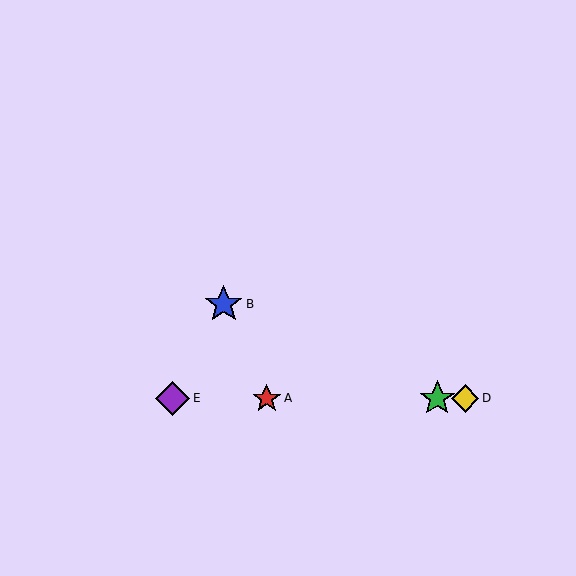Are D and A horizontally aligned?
Yes, both are at y≈398.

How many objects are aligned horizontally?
4 objects (A, C, D, E) are aligned horizontally.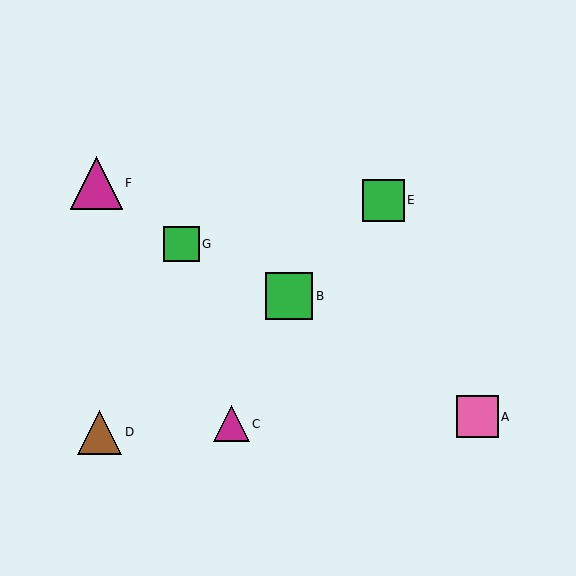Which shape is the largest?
The magenta triangle (labeled F) is the largest.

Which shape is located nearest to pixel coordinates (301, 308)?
The green square (labeled B) at (289, 296) is nearest to that location.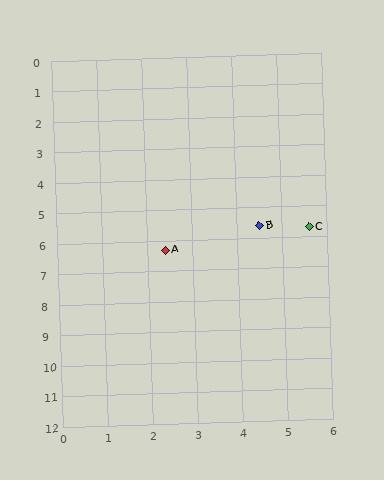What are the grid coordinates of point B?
Point B is at approximately (4.5, 5.6).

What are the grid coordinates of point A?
Point A is at approximately (2.4, 6.3).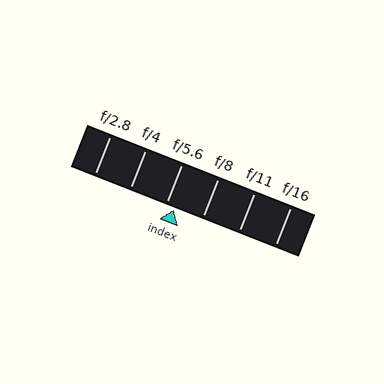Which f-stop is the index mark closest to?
The index mark is closest to f/5.6.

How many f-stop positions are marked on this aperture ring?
There are 6 f-stop positions marked.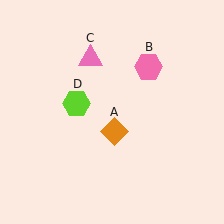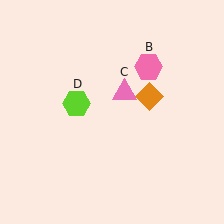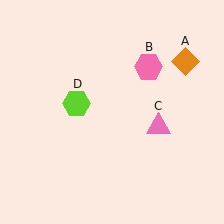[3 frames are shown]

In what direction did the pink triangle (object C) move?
The pink triangle (object C) moved down and to the right.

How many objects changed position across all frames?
2 objects changed position: orange diamond (object A), pink triangle (object C).